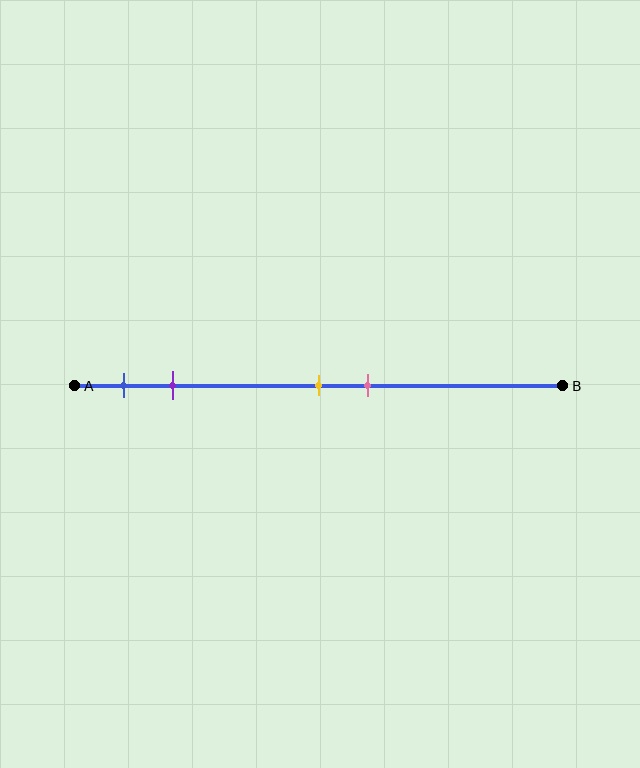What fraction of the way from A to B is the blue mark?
The blue mark is approximately 10% (0.1) of the way from A to B.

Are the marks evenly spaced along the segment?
No, the marks are not evenly spaced.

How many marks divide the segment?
There are 4 marks dividing the segment.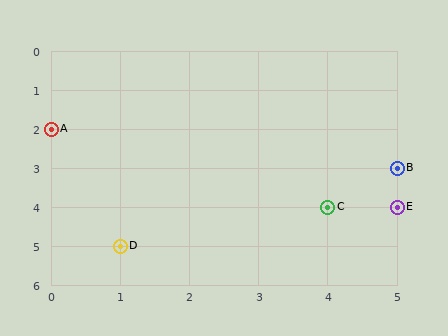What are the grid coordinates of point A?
Point A is at grid coordinates (0, 2).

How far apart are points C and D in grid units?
Points C and D are 3 columns and 1 row apart (about 3.2 grid units diagonally).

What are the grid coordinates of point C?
Point C is at grid coordinates (4, 4).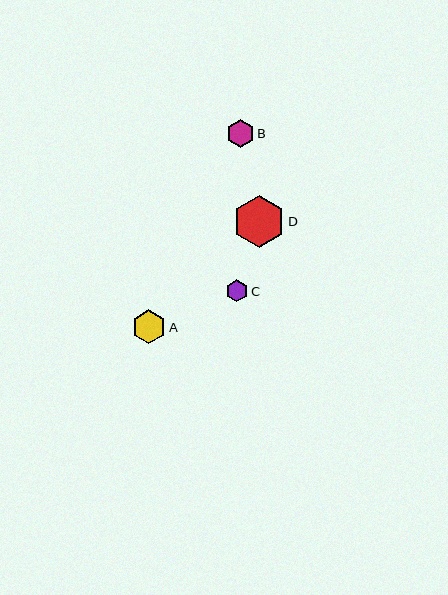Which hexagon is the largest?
Hexagon D is the largest with a size of approximately 52 pixels.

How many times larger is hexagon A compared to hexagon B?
Hexagon A is approximately 1.2 times the size of hexagon B.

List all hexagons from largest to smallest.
From largest to smallest: D, A, B, C.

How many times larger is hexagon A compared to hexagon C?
Hexagon A is approximately 1.6 times the size of hexagon C.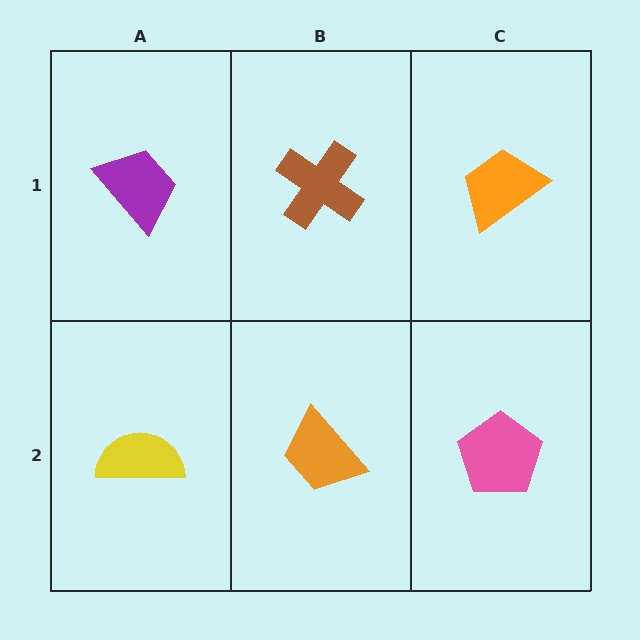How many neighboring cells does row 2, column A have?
2.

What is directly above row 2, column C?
An orange trapezoid.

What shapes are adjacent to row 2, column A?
A purple trapezoid (row 1, column A), an orange trapezoid (row 2, column B).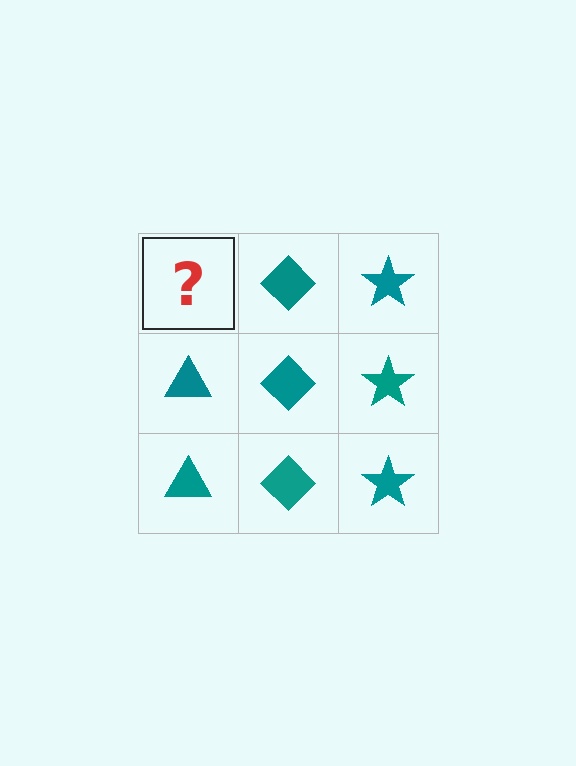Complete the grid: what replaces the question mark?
The question mark should be replaced with a teal triangle.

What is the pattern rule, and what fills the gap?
The rule is that each column has a consistent shape. The gap should be filled with a teal triangle.